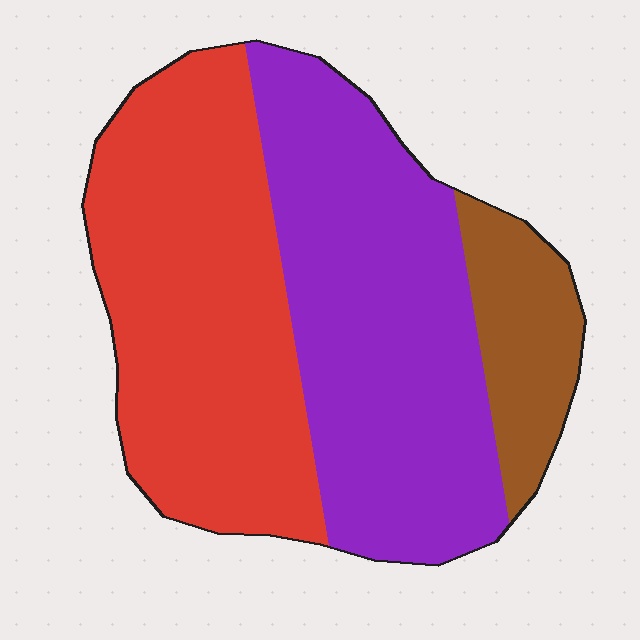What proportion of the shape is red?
Red takes up about two fifths (2/5) of the shape.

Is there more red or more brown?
Red.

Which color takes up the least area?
Brown, at roughly 15%.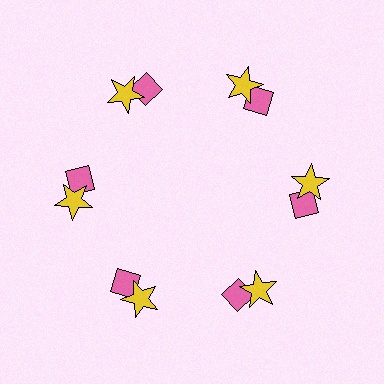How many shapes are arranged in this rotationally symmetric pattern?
There are 12 shapes, arranged in 6 groups of 2.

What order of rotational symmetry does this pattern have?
This pattern has 6-fold rotational symmetry.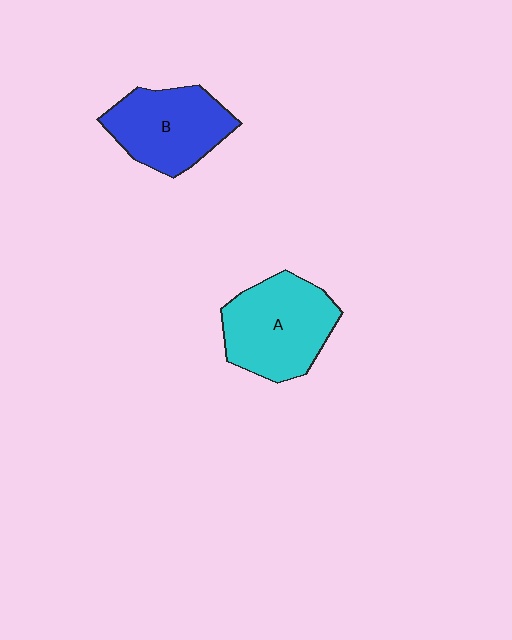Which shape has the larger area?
Shape A (cyan).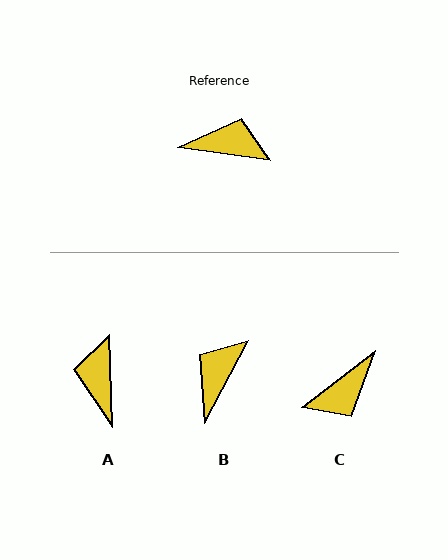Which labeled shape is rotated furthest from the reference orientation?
C, about 134 degrees away.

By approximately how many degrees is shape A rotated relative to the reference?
Approximately 100 degrees counter-clockwise.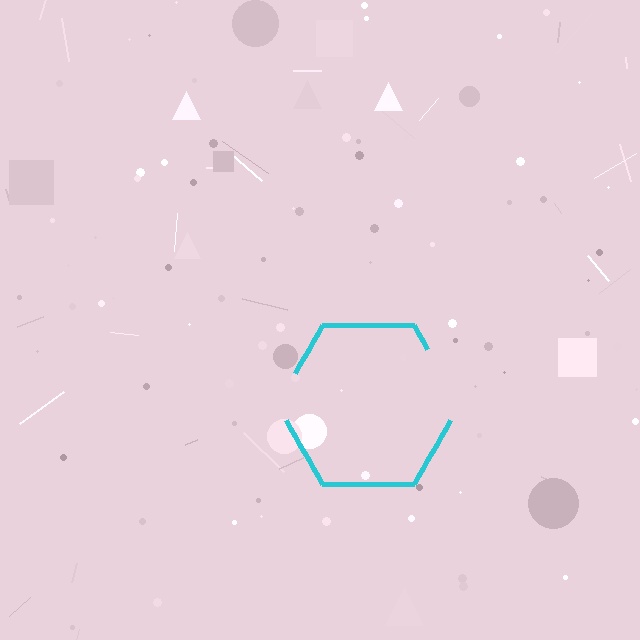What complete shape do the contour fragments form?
The contour fragments form a hexagon.